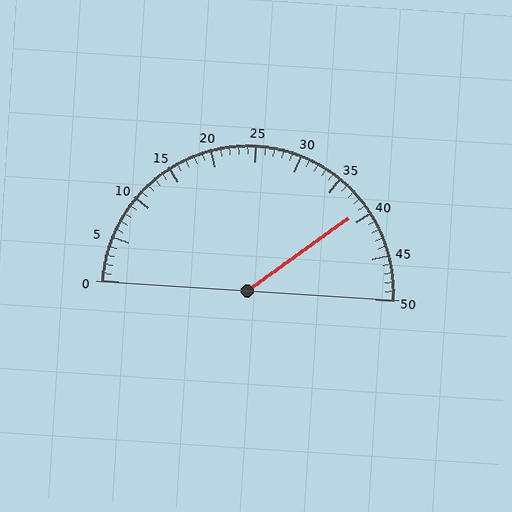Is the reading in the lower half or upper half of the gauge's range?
The reading is in the upper half of the range (0 to 50).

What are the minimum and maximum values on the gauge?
The gauge ranges from 0 to 50.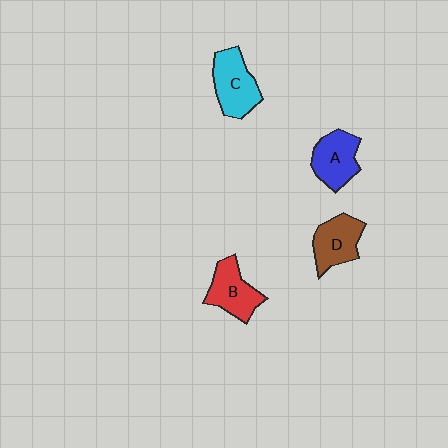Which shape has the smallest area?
Shape D (brown).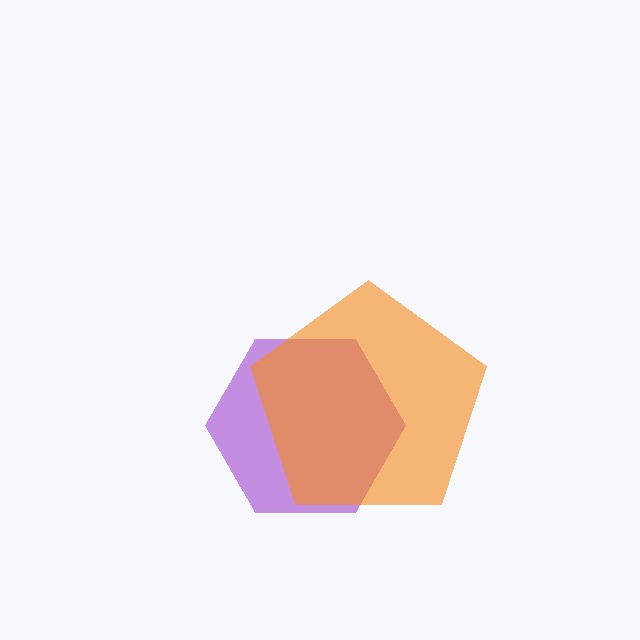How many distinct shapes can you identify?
There are 2 distinct shapes: a purple hexagon, an orange pentagon.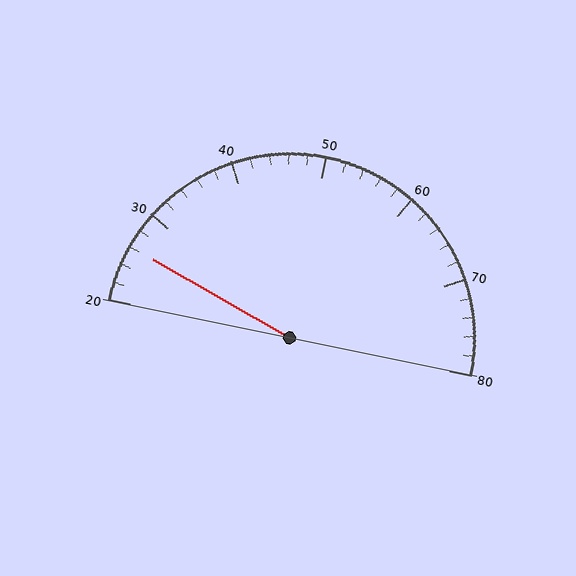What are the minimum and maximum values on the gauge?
The gauge ranges from 20 to 80.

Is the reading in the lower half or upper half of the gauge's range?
The reading is in the lower half of the range (20 to 80).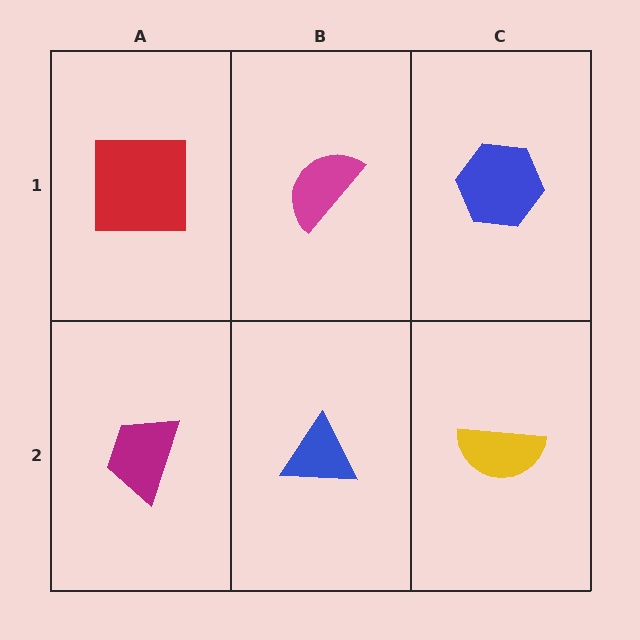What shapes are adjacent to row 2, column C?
A blue hexagon (row 1, column C), a blue triangle (row 2, column B).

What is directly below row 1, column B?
A blue triangle.